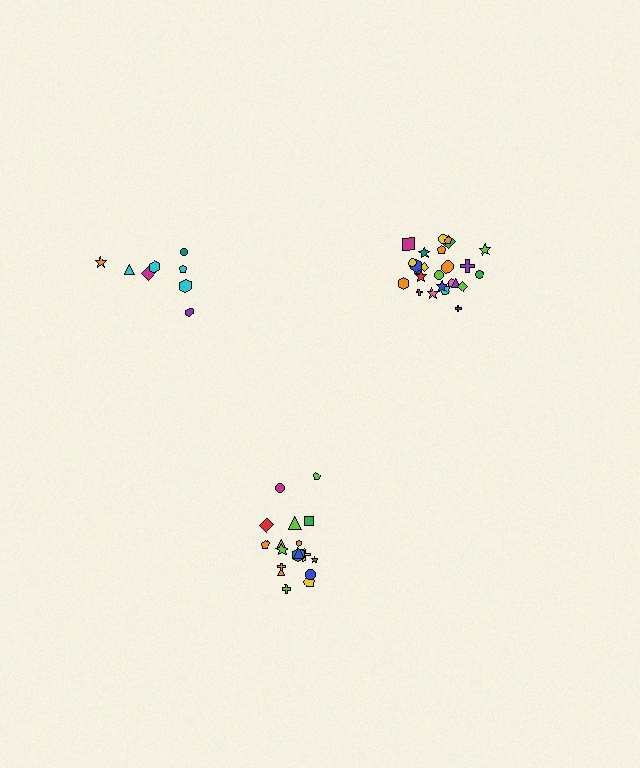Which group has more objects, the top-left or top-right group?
The top-right group.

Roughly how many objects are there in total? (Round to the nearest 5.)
Roughly 50 objects in total.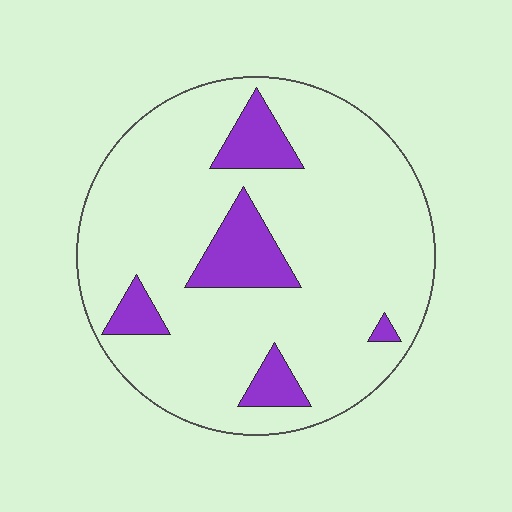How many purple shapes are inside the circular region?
5.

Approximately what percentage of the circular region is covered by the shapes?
Approximately 15%.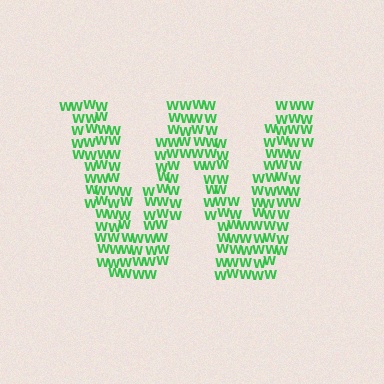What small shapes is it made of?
It is made of small letter W's.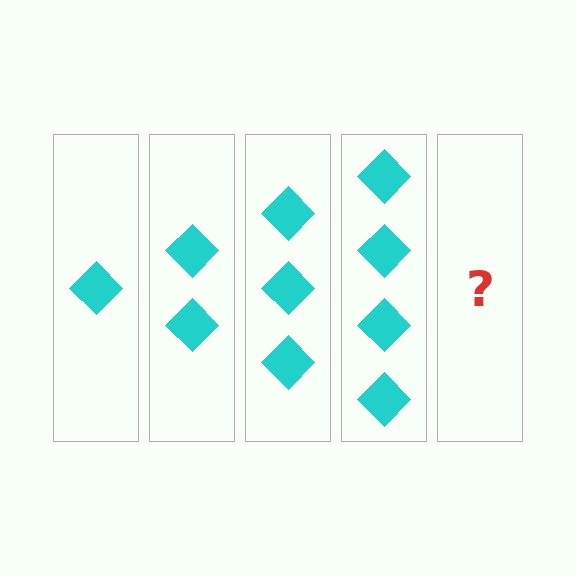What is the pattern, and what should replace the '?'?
The pattern is that each step adds one more diamond. The '?' should be 5 diamonds.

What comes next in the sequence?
The next element should be 5 diamonds.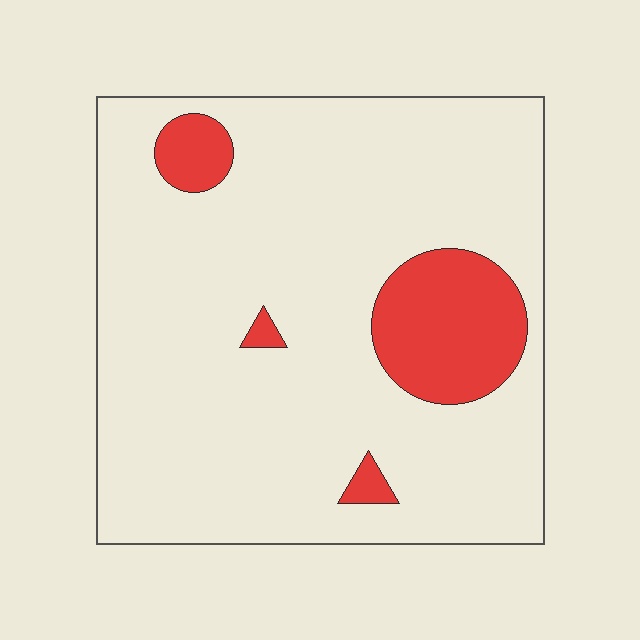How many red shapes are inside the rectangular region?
4.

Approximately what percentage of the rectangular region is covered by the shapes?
Approximately 15%.